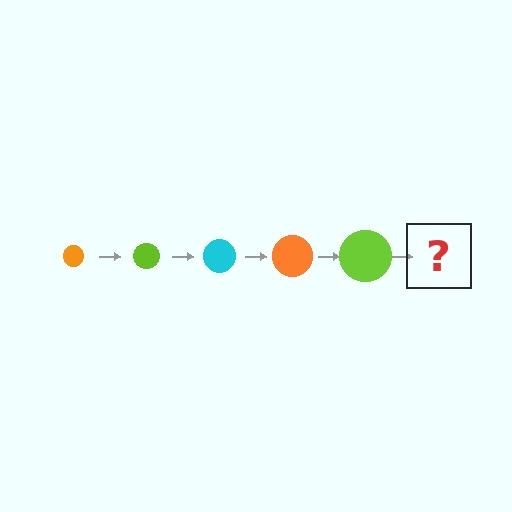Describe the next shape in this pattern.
It should be a cyan circle, larger than the previous one.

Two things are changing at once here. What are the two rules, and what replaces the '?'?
The two rules are that the circle grows larger each step and the color cycles through orange, lime, and cyan. The '?' should be a cyan circle, larger than the previous one.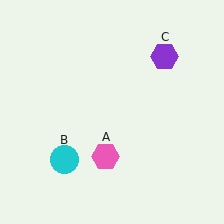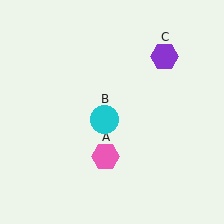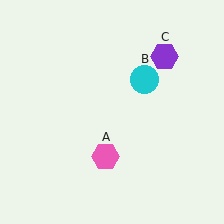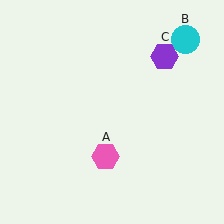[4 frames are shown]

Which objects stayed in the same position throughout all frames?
Pink hexagon (object A) and purple hexagon (object C) remained stationary.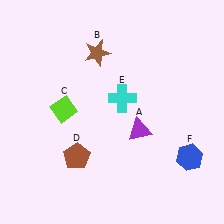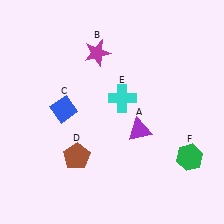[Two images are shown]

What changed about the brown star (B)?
In Image 1, B is brown. In Image 2, it changed to magenta.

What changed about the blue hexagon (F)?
In Image 1, F is blue. In Image 2, it changed to green.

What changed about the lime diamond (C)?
In Image 1, C is lime. In Image 2, it changed to blue.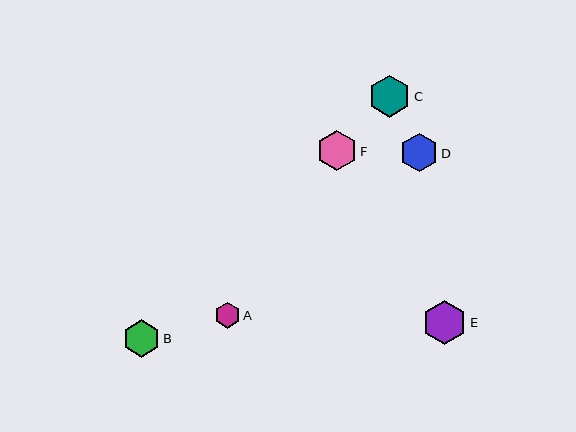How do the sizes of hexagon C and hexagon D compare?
Hexagon C and hexagon D are approximately the same size.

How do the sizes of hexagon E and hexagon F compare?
Hexagon E and hexagon F are approximately the same size.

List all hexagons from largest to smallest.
From largest to smallest: E, C, F, D, B, A.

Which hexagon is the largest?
Hexagon E is the largest with a size of approximately 44 pixels.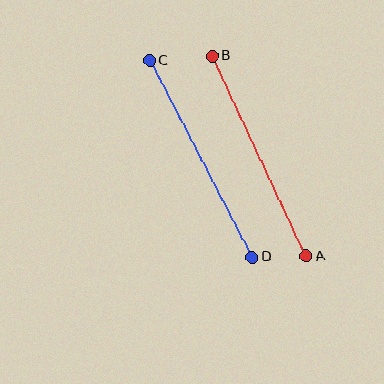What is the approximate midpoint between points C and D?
The midpoint is at approximately (201, 159) pixels.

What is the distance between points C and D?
The distance is approximately 222 pixels.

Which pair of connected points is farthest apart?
Points C and D are farthest apart.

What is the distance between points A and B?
The distance is approximately 221 pixels.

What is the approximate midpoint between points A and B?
The midpoint is at approximately (259, 156) pixels.